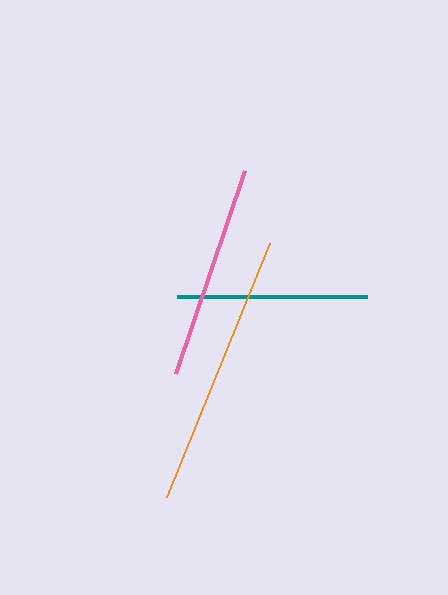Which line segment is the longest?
The orange line is the longest at approximately 274 pixels.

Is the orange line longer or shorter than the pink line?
The orange line is longer than the pink line.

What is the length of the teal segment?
The teal segment is approximately 191 pixels long.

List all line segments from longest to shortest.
From longest to shortest: orange, pink, teal.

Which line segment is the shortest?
The teal line is the shortest at approximately 191 pixels.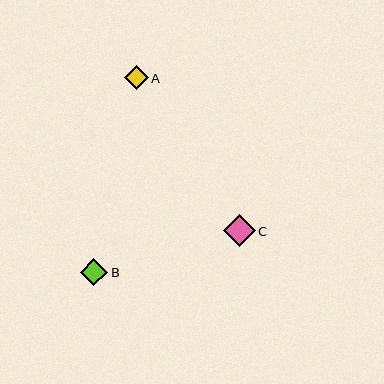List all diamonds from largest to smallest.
From largest to smallest: C, B, A.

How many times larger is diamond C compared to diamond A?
Diamond C is approximately 1.4 times the size of diamond A.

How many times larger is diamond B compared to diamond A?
Diamond B is approximately 1.2 times the size of diamond A.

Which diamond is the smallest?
Diamond A is the smallest with a size of approximately 24 pixels.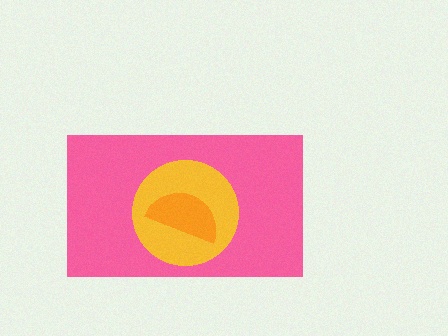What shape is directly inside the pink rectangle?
The yellow circle.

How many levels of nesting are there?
3.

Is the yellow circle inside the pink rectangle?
Yes.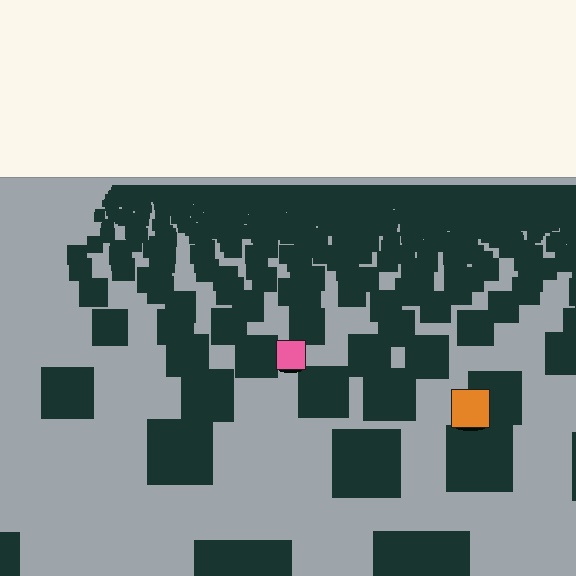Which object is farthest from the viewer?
The pink square is farthest from the viewer. It appears smaller and the ground texture around it is denser.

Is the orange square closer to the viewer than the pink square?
Yes. The orange square is closer — you can tell from the texture gradient: the ground texture is coarser near it.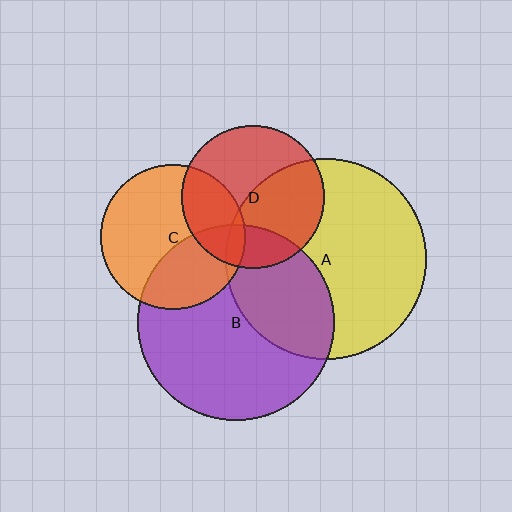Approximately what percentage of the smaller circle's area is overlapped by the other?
Approximately 35%.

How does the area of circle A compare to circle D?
Approximately 2.0 times.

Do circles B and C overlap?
Yes.